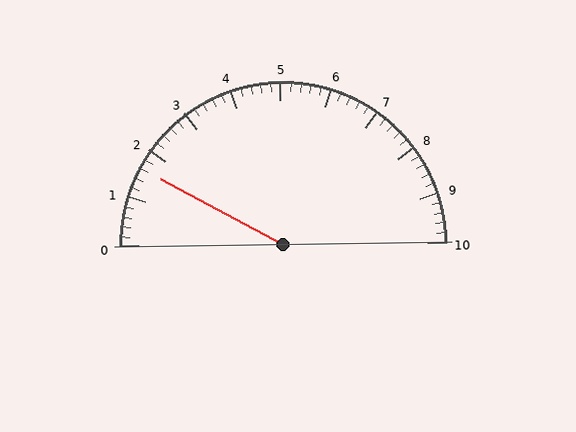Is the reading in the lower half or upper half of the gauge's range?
The reading is in the lower half of the range (0 to 10).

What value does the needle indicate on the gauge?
The needle indicates approximately 1.6.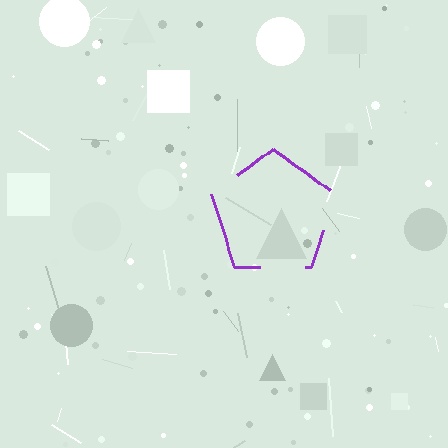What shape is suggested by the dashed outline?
The dashed outline suggests a pentagon.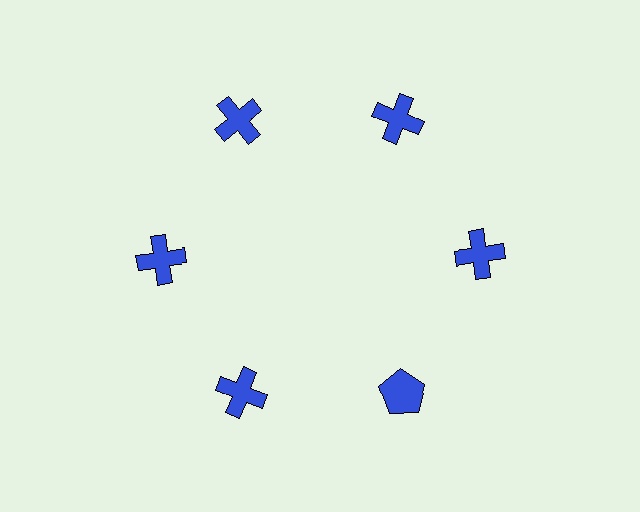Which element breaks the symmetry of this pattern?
The blue pentagon at roughly the 5 o'clock position breaks the symmetry. All other shapes are blue crosses.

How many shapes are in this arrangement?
There are 6 shapes arranged in a ring pattern.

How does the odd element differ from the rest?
It has a different shape: pentagon instead of cross.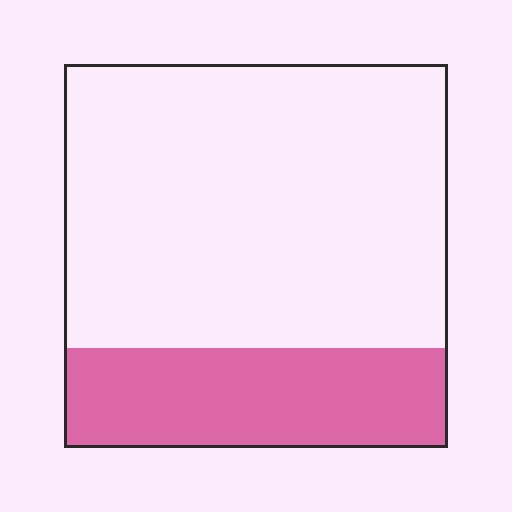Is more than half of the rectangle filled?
No.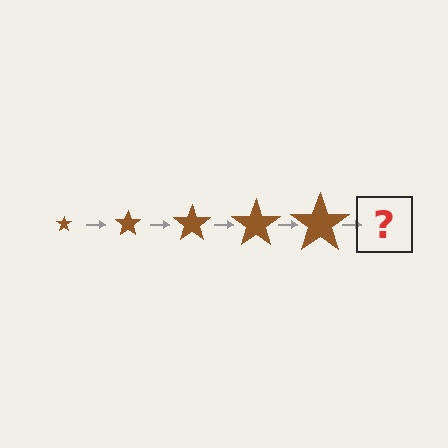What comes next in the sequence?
The next element should be a brown star, larger than the previous one.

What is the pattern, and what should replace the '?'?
The pattern is that the star gets progressively larger each step. The '?' should be a brown star, larger than the previous one.